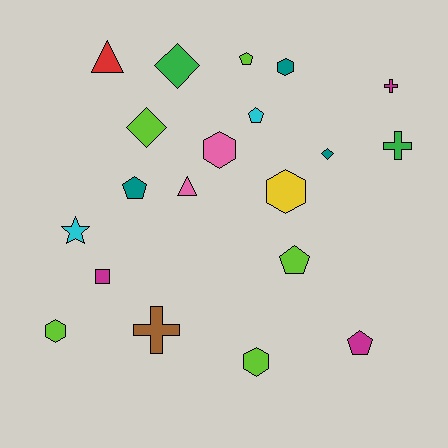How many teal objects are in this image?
There are 3 teal objects.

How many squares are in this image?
There is 1 square.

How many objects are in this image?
There are 20 objects.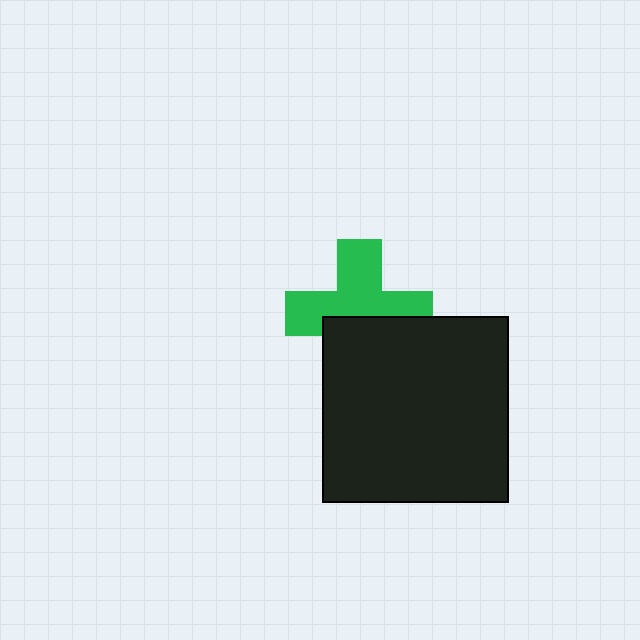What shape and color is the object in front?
The object in front is a black square.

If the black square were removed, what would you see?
You would see the complete green cross.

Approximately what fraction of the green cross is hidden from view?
Roughly 41% of the green cross is hidden behind the black square.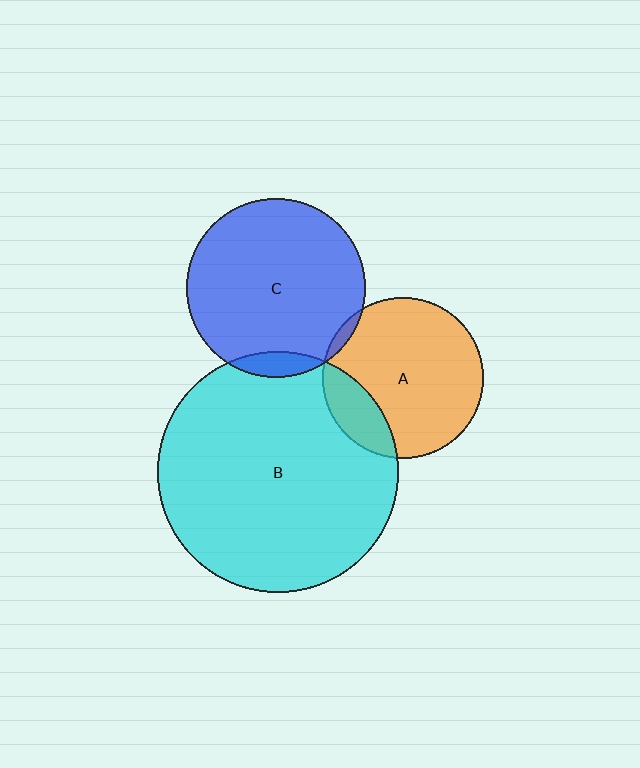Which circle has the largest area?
Circle B (cyan).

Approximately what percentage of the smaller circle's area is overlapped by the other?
Approximately 5%.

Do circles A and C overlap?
Yes.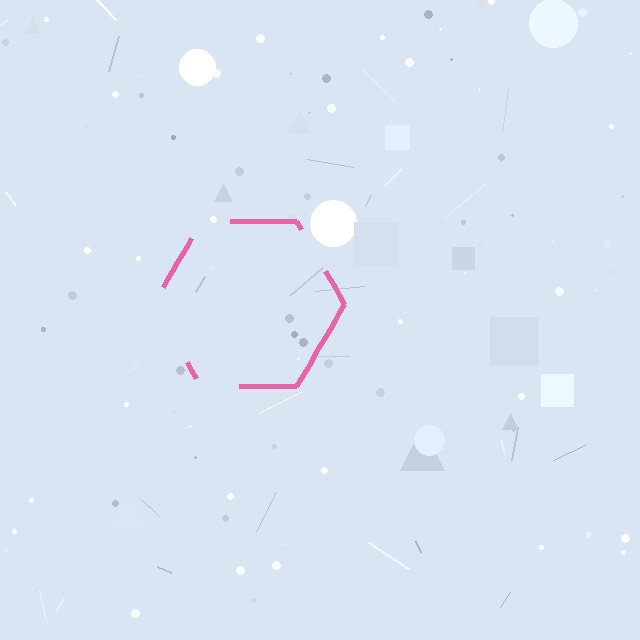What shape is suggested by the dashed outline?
The dashed outline suggests a hexagon.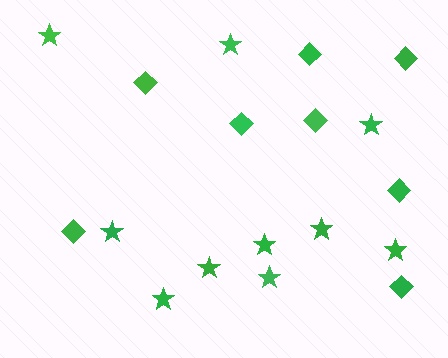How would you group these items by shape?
There are 2 groups: one group of diamonds (8) and one group of stars (10).